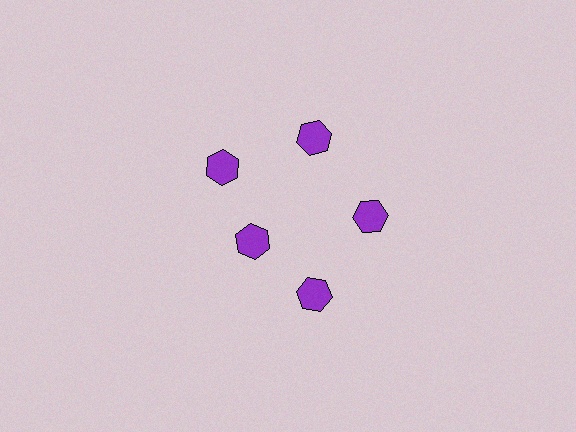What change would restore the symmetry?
The symmetry would be restored by moving it outward, back onto the ring so that all 5 hexagons sit at equal angles and equal distance from the center.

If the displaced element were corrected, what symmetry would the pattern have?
It would have 5-fold rotational symmetry — the pattern would map onto itself every 72 degrees.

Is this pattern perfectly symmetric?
No. The 5 purple hexagons are arranged in a ring, but one element near the 8 o'clock position is pulled inward toward the center, breaking the 5-fold rotational symmetry.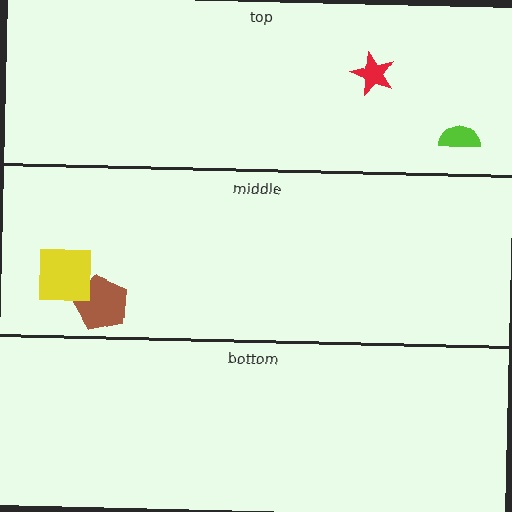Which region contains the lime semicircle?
The top region.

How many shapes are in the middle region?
2.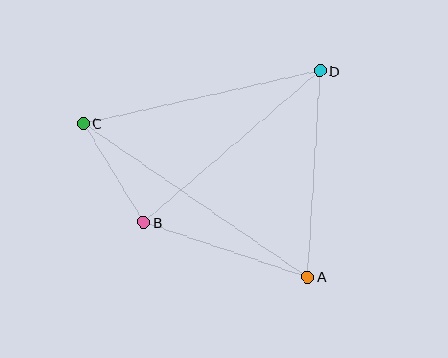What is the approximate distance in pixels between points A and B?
The distance between A and B is approximately 173 pixels.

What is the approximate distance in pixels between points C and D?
The distance between C and D is approximately 242 pixels.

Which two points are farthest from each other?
Points A and C are farthest from each other.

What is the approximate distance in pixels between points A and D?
The distance between A and D is approximately 207 pixels.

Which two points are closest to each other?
Points B and C are closest to each other.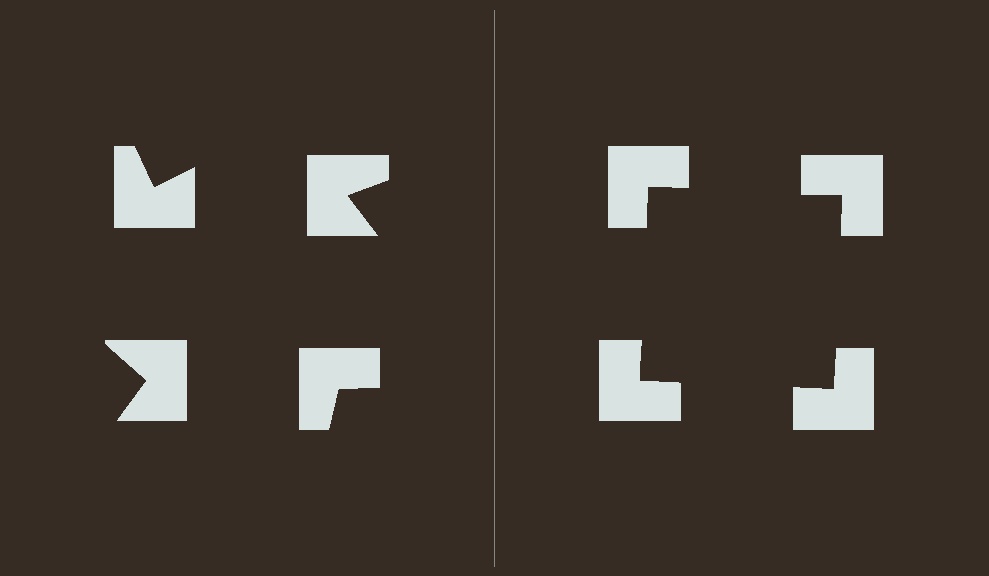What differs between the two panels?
The notched squares are positioned identically on both sides; only the wedge orientations differ. On the right they align to a square; on the left they are misaligned.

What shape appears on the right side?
An illusory square.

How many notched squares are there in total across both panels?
8 — 4 on each side.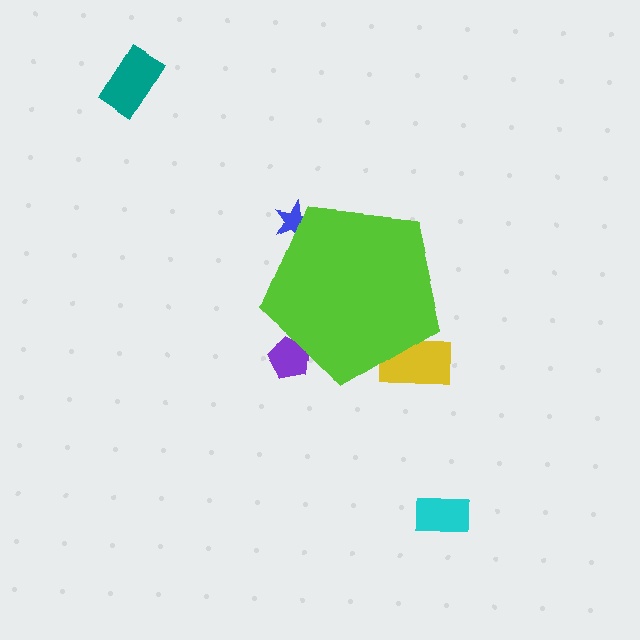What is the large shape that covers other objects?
A lime pentagon.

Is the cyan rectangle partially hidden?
No, the cyan rectangle is fully visible.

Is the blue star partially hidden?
Yes, the blue star is partially hidden behind the lime pentagon.